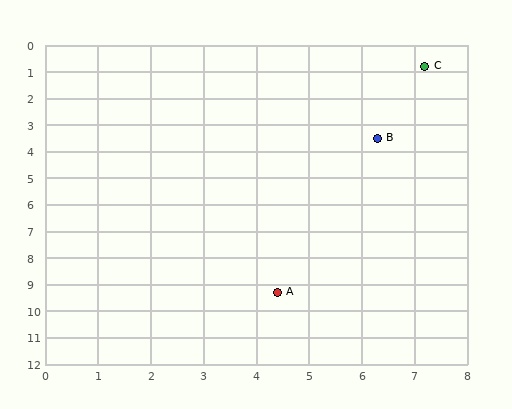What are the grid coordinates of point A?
Point A is at approximately (4.4, 9.3).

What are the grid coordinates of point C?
Point C is at approximately (7.2, 0.8).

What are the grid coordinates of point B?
Point B is at approximately (6.3, 3.5).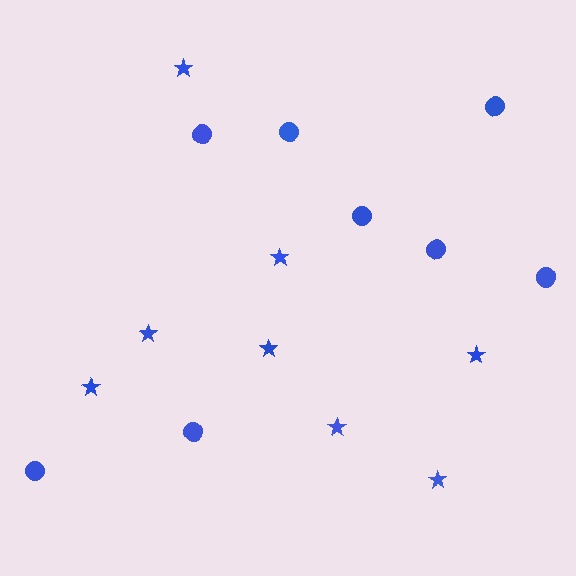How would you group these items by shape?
There are 2 groups: one group of stars (8) and one group of circles (8).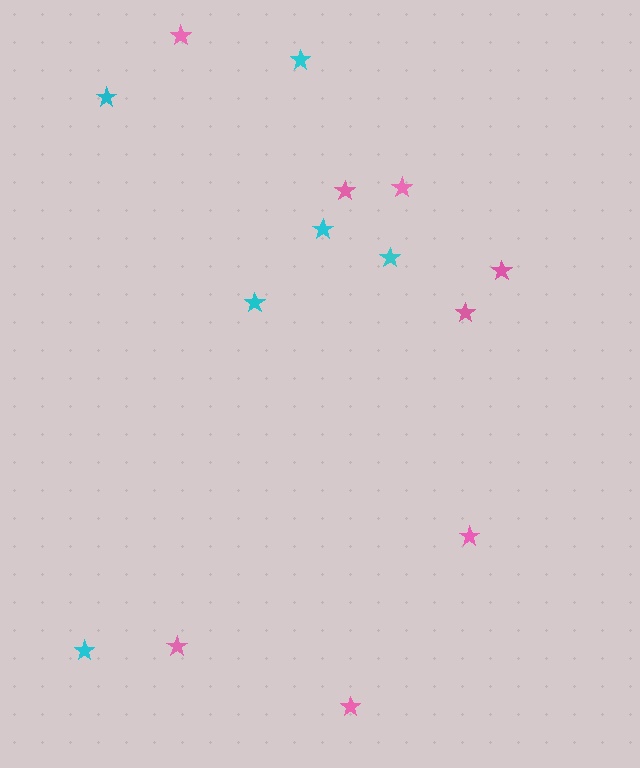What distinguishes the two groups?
There are 2 groups: one group of pink stars (8) and one group of cyan stars (6).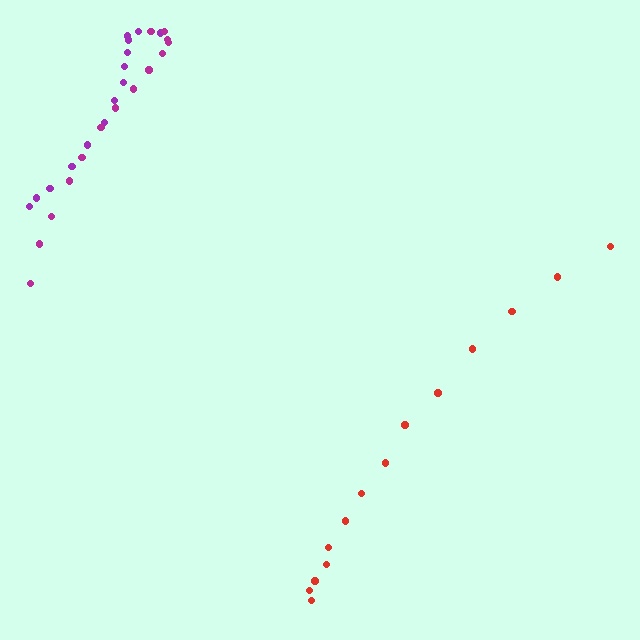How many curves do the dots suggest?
There are 3 distinct paths.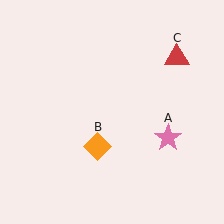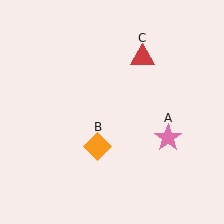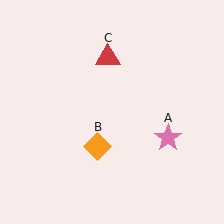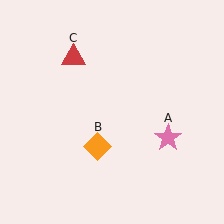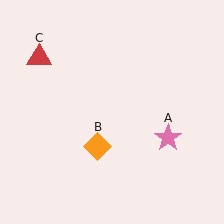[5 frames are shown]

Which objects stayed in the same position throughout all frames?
Pink star (object A) and orange diamond (object B) remained stationary.